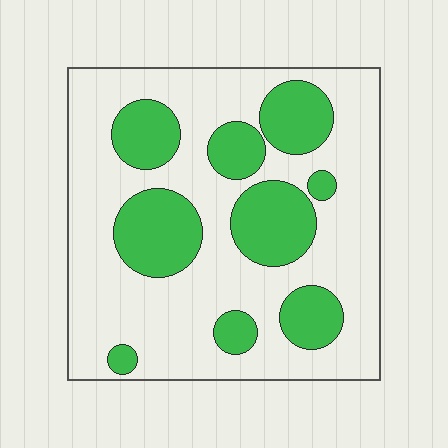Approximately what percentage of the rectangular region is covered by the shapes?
Approximately 30%.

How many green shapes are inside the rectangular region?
9.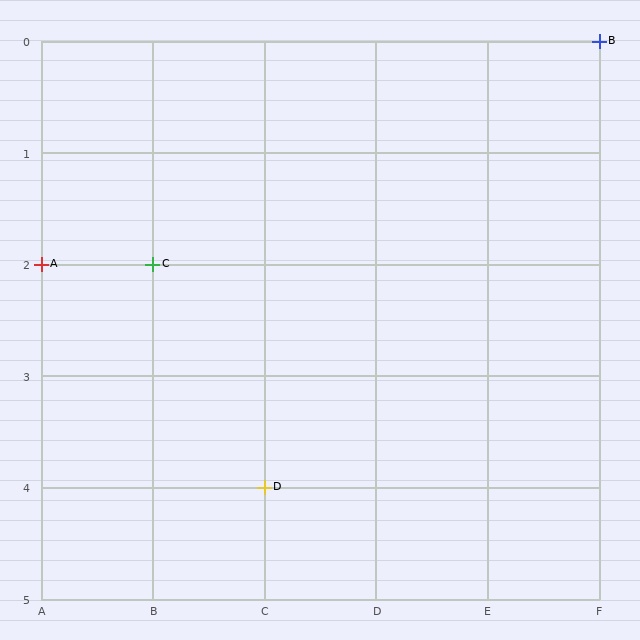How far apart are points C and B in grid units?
Points C and B are 4 columns and 2 rows apart (about 4.5 grid units diagonally).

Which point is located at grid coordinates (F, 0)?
Point B is at (F, 0).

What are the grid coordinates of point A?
Point A is at grid coordinates (A, 2).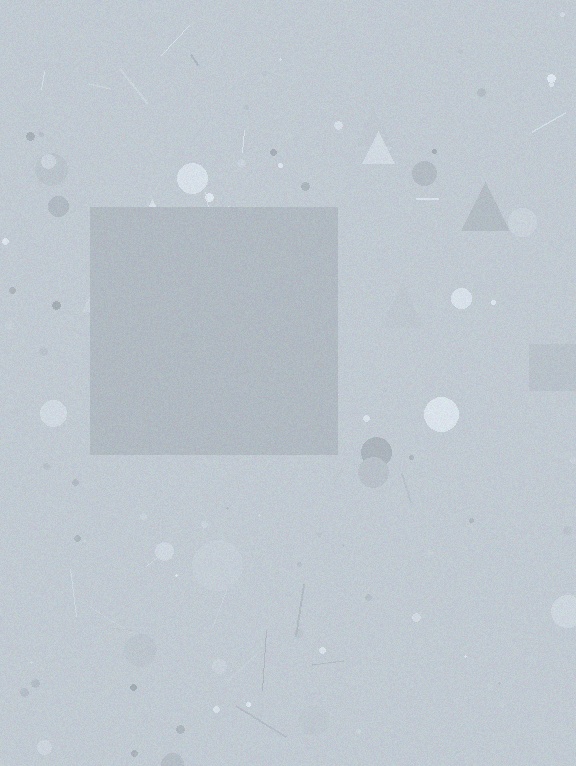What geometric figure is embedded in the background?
A square is embedded in the background.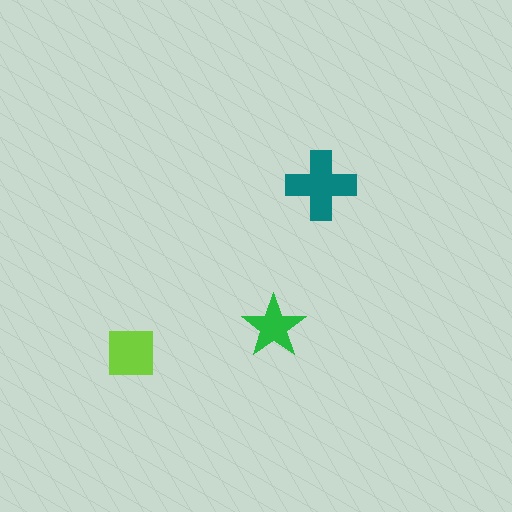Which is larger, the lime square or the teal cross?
The teal cross.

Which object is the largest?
The teal cross.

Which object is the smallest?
The green star.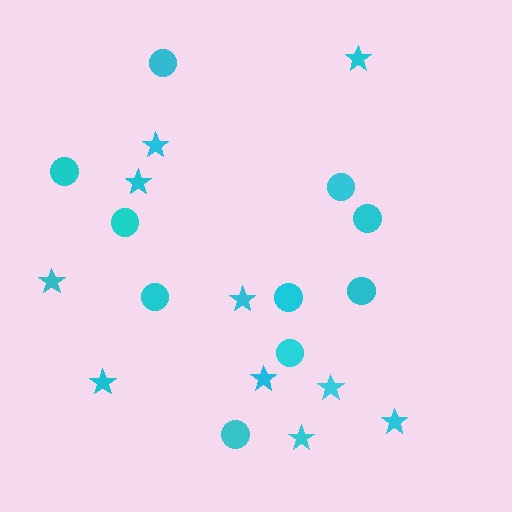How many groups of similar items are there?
There are 2 groups: one group of stars (10) and one group of circles (10).